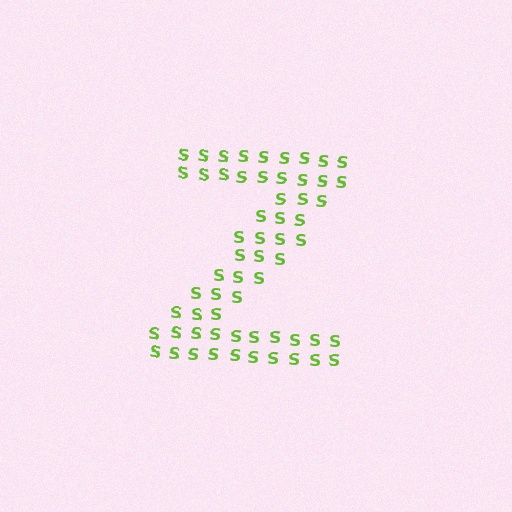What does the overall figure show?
The overall figure shows the letter Z.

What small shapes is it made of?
It is made of small letter S's.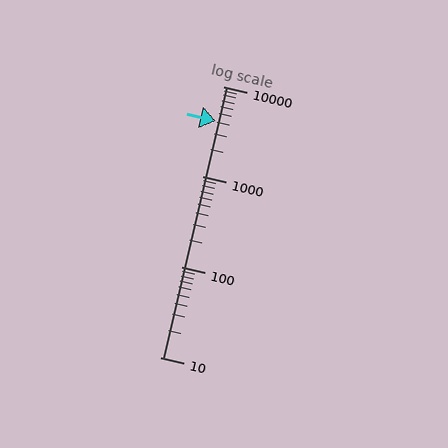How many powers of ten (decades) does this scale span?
The scale spans 3 decades, from 10 to 10000.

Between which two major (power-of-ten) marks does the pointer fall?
The pointer is between 1000 and 10000.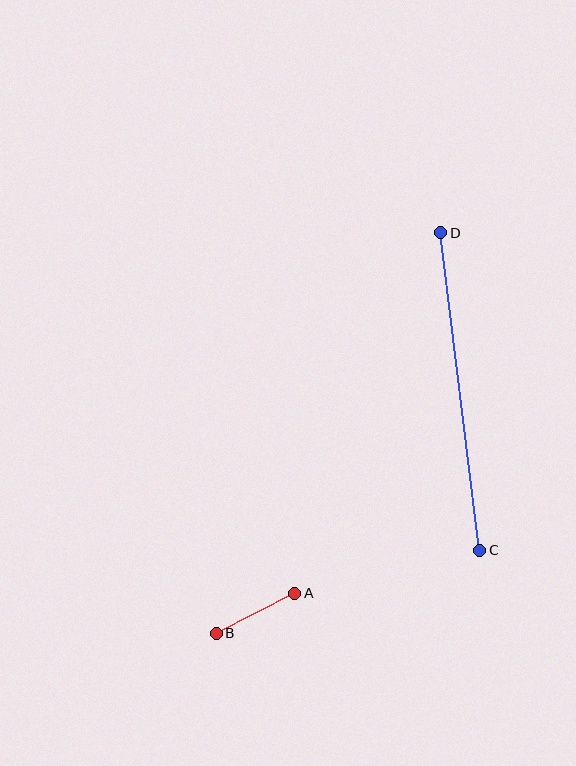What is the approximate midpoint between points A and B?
The midpoint is at approximately (256, 613) pixels.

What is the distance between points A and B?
The distance is approximately 89 pixels.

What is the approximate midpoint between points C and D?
The midpoint is at approximately (460, 391) pixels.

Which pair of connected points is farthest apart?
Points C and D are farthest apart.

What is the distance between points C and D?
The distance is approximately 320 pixels.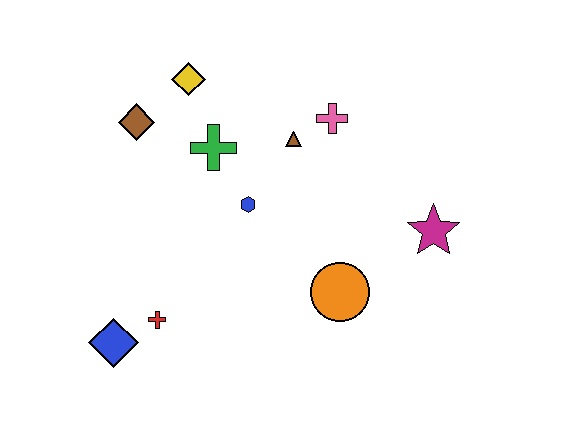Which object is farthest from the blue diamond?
The magenta star is farthest from the blue diamond.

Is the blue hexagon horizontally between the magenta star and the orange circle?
No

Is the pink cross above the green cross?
Yes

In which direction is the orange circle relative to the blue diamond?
The orange circle is to the right of the blue diamond.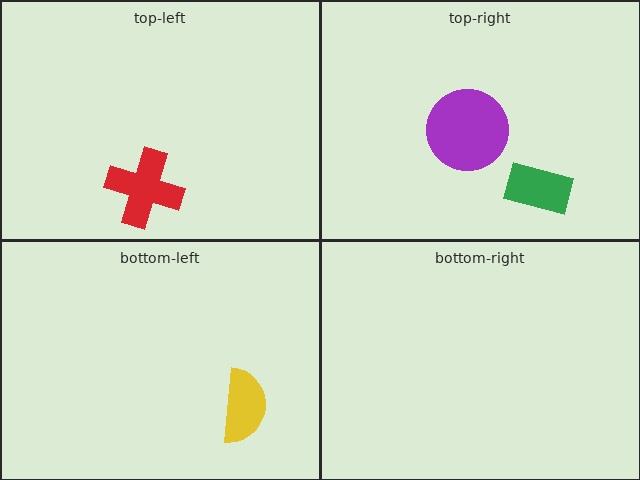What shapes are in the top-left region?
The red cross.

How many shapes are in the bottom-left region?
1.